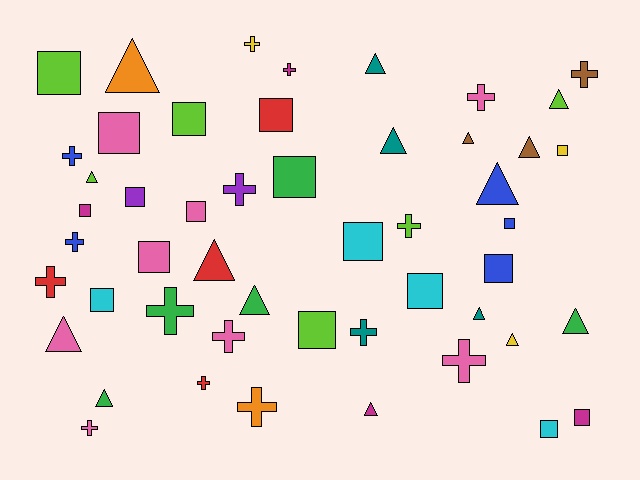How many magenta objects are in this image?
There are 4 magenta objects.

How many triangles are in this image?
There are 16 triangles.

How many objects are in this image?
There are 50 objects.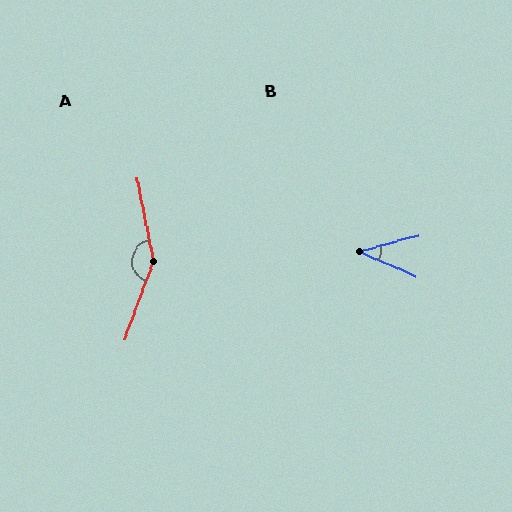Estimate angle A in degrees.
Approximately 149 degrees.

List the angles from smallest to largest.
B (39°), A (149°).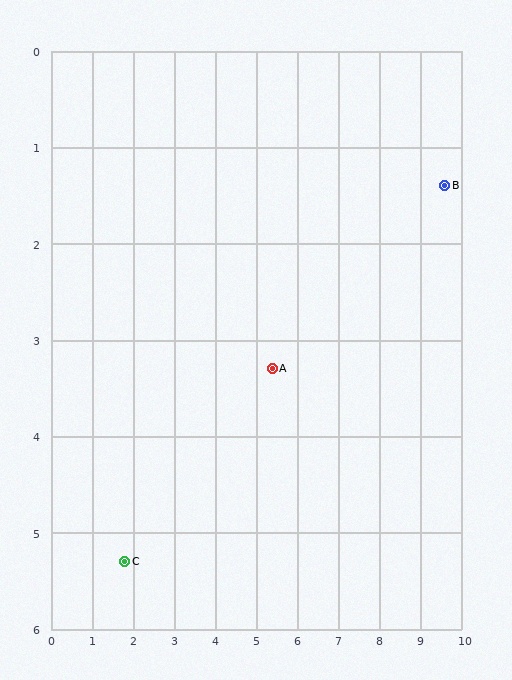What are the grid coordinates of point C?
Point C is at approximately (1.8, 5.3).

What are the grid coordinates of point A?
Point A is at approximately (5.4, 3.3).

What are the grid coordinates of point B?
Point B is at approximately (9.6, 1.4).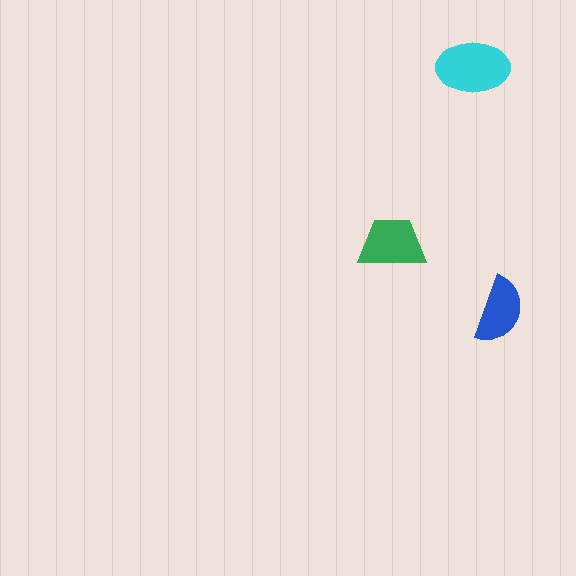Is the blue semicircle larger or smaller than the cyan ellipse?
Smaller.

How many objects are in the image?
There are 3 objects in the image.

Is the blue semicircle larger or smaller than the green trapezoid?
Smaller.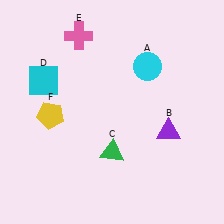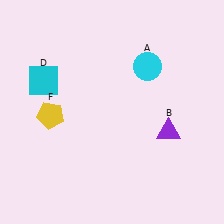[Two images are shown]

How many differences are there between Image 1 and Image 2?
There are 2 differences between the two images.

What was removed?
The green triangle (C), the pink cross (E) were removed in Image 2.